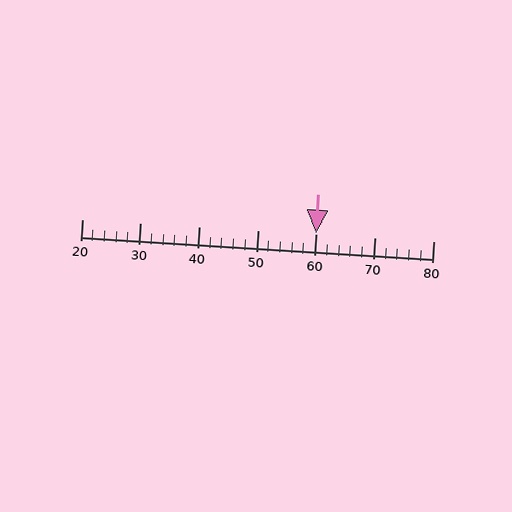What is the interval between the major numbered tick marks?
The major tick marks are spaced 10 units apart.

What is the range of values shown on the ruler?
The ruler shows values from 20 to 80.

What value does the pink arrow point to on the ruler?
The pink arrow points to approximately 60.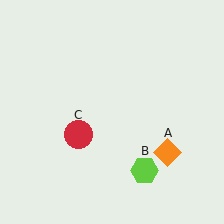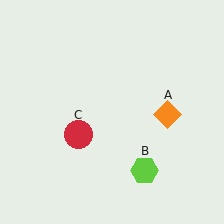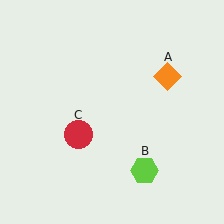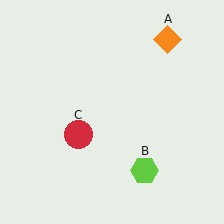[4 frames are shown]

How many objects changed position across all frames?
1 object changed position: orange diamond (object A).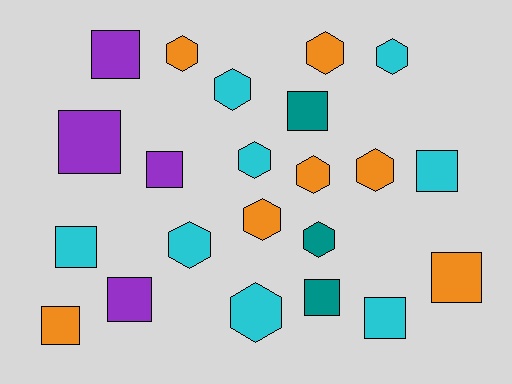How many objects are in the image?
There are 22 objects.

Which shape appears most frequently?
Square, with 11 objects.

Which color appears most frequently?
Cyan, with 8 objects.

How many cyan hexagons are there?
There are 5 cyan hexagons.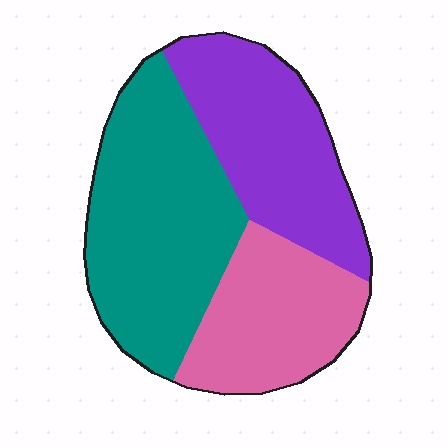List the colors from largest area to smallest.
From largest to smallest: teal, purple, pink.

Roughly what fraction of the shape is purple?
Purple covers roughly 30% of the shape.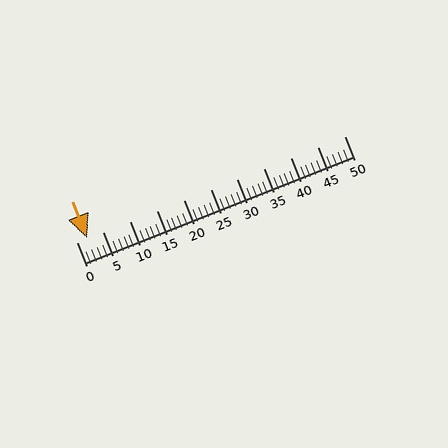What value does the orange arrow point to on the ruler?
The orange arrow points to approximately 2.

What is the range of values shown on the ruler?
The ruler shows values from 0 to 50.